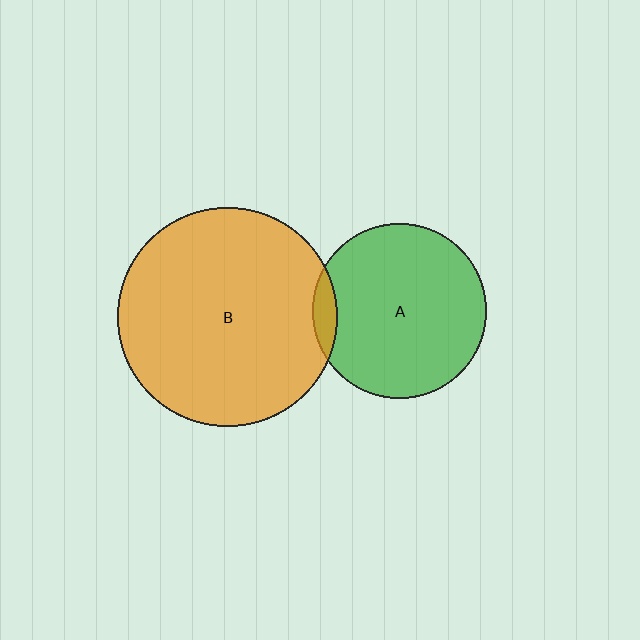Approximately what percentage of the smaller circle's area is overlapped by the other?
Approximately 5%.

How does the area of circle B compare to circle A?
Approximately 1.6 times.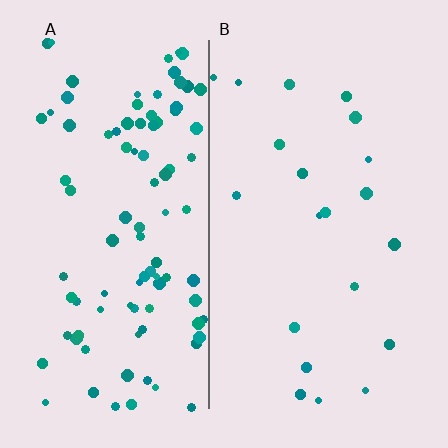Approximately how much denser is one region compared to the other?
Approximately 4.6× — region A over region B.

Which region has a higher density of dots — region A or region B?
A (the left).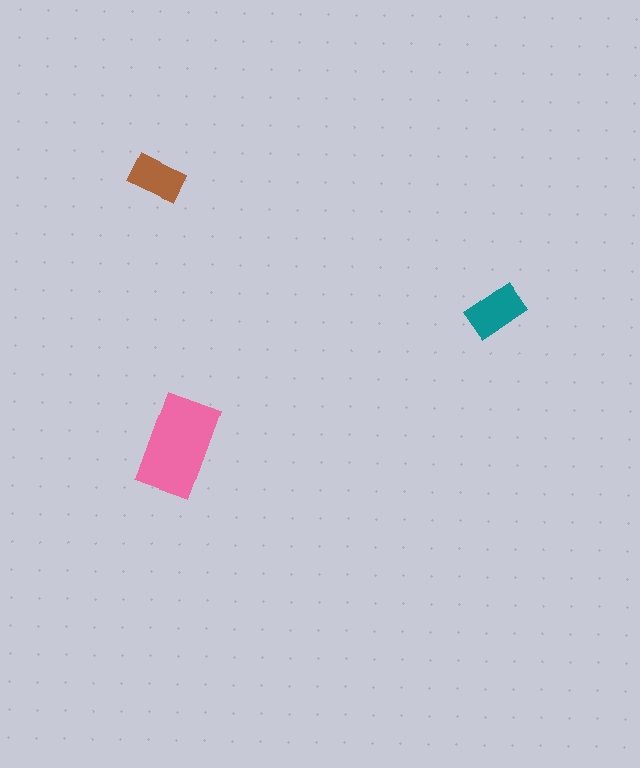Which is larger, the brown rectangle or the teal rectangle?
The teal one.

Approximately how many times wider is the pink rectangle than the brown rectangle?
About 2 times wider.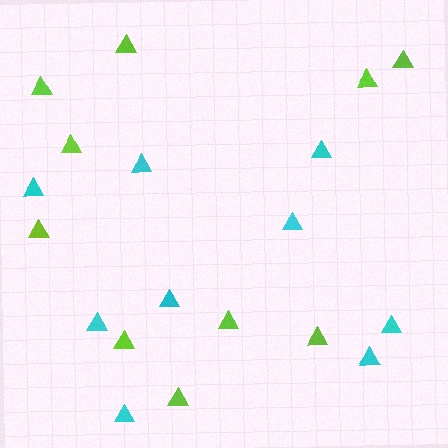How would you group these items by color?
There are 2 groups: one group of cyan triangles (9) and one group of lime triangles (10).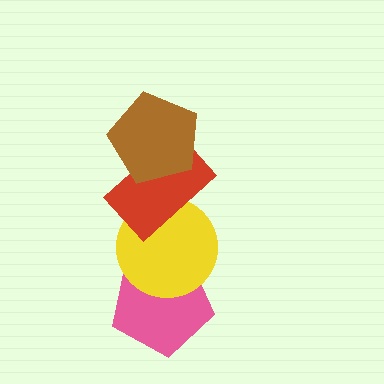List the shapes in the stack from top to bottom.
From top to bottom: the brown pentagon, the red rectangle, the yellow circle, the pink pentagon.